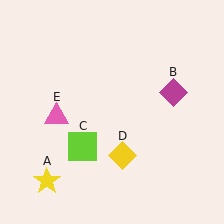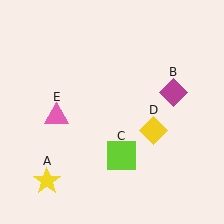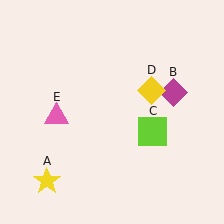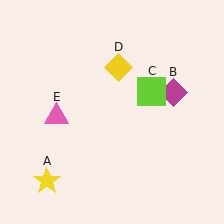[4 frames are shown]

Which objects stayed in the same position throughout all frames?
Yellow star (object A) and magenta diamond (object B) and pink triangle (object E) remained stationary.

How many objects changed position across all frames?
2 objects changed position: lime square (object C), yellow diamond (object D).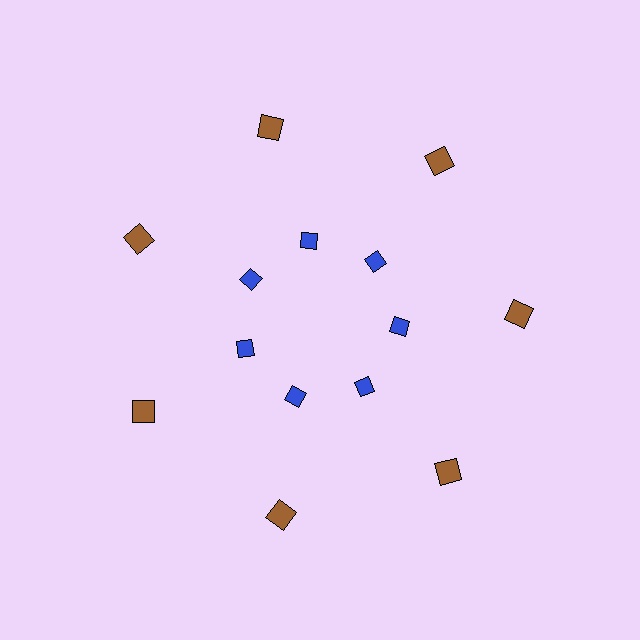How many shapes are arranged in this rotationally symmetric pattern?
There are 14 shapes, arranged in 7 groups of 2.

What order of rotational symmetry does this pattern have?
This pattern has 7-fold rotational symmetry.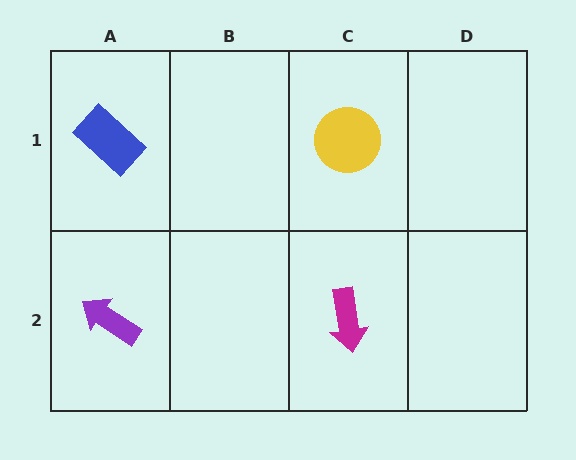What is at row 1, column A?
A blue rectangle.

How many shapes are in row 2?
2 shapes.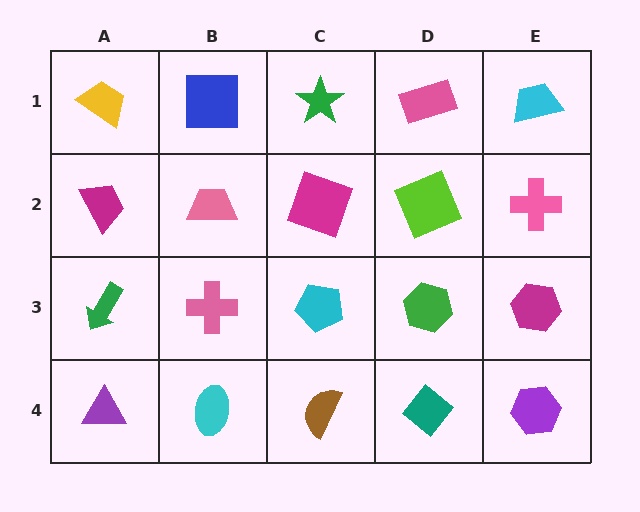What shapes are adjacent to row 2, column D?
A pink rectangle (row 1, column D), a green hexagon (row 3, column D), a magenta square (row 2, column C), a pink cross (row 2, column E).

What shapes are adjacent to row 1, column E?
A pink cross (row 2, column E), a pink rectangle (row 1, column D).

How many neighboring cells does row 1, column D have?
3.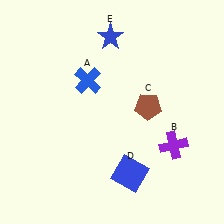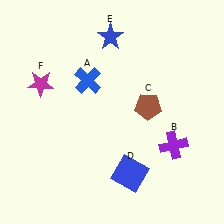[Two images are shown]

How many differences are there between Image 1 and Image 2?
There is 1 difference between the two images.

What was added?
A magenta star (F) was added in Image 2.